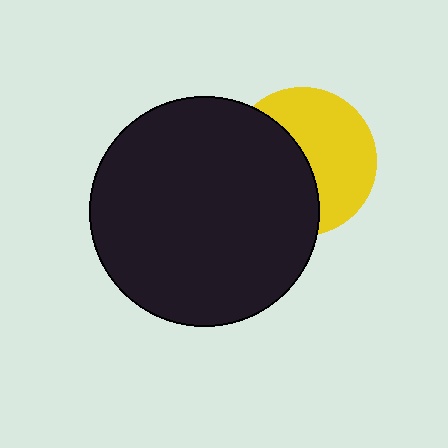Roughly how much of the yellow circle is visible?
About half of it is visible (roughly 53%).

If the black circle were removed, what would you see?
You would see the complete yellow circle.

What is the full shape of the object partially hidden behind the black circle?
The partially hidden object is a yellow circle.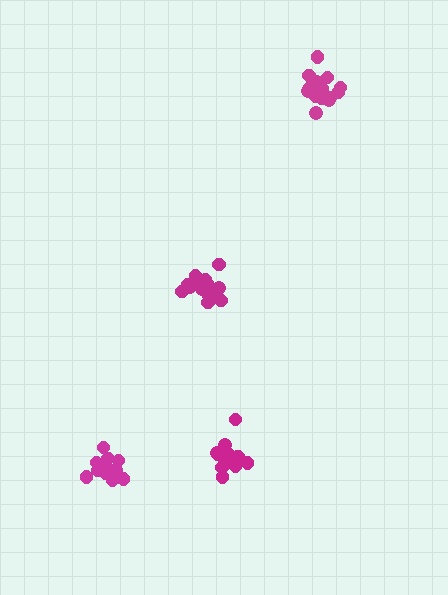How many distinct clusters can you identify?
There are 4 distinct clusters.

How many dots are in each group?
Group 1: 16 dots, Group 2: 18 dots, Group 3: 13 dots, Group 4: 15 dots (62 total).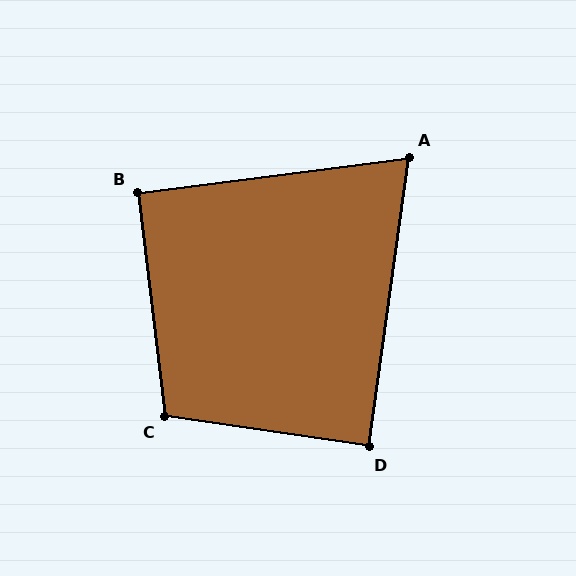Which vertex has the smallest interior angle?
A, at approximately 75 degrees.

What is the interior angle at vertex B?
Approximately 90 degrees (approximately right).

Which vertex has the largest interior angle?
C, at approximately 105 degrees.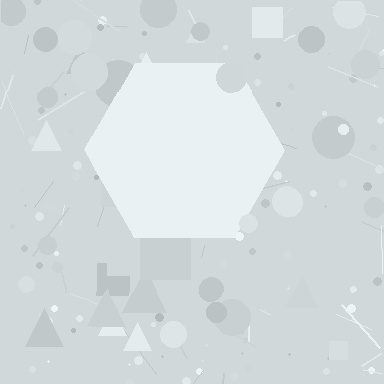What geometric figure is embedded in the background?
A hexagon is embedded in the background.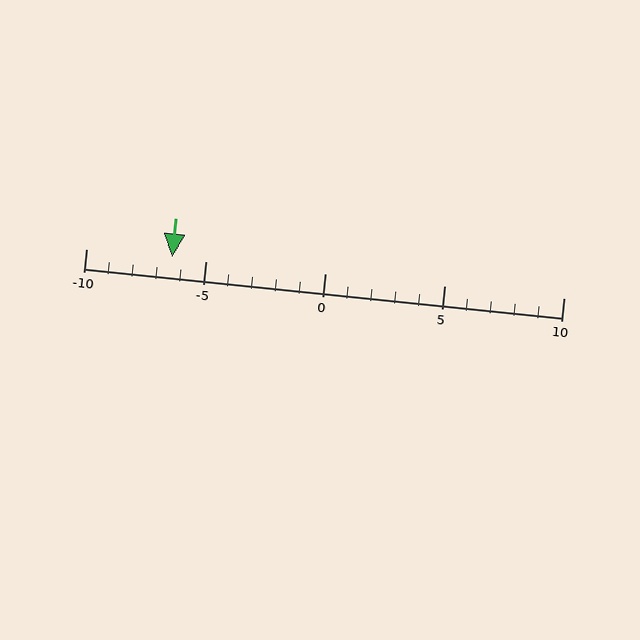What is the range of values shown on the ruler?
The ruler shows values from -10 to 10.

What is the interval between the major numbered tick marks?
The major tick marks are spaced 5 units apart.